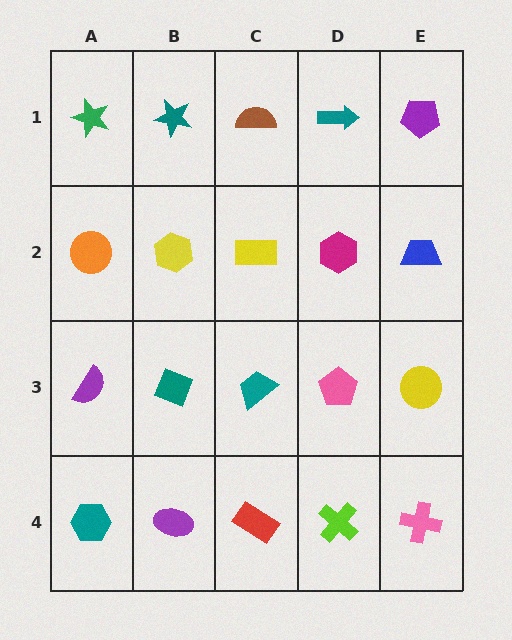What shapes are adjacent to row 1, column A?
An orange circle (row 2, column A), a teal star (row 1, column B).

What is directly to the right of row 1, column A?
A teal star.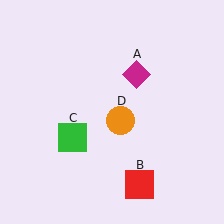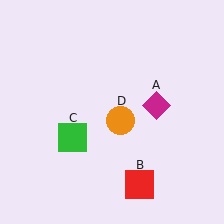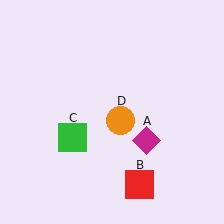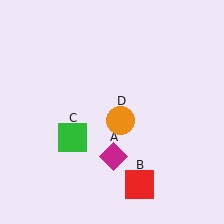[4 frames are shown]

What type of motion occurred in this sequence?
The magenta diamond (object A) rotated clockwise around the center of the scene.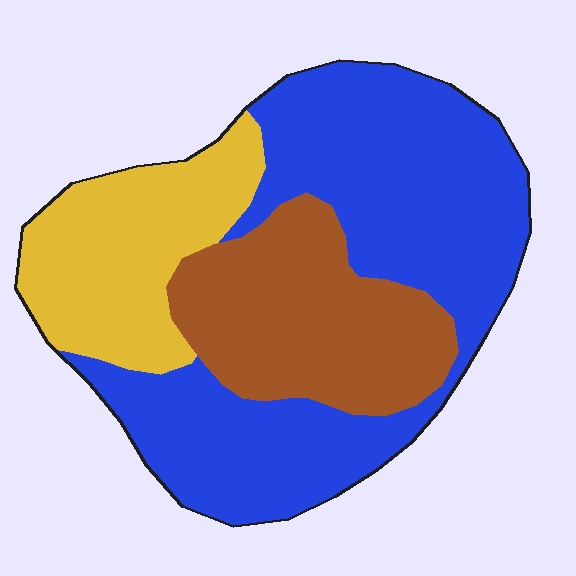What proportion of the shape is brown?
Brown takes up about one quarter (1/4) of the shape.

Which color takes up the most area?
Blue, at roughly 50%.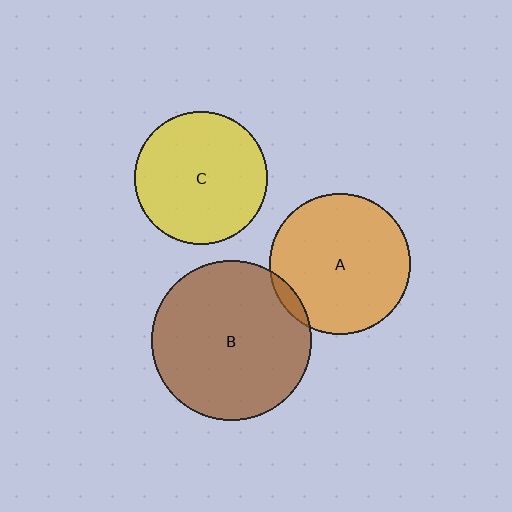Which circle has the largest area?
Circle B (brown).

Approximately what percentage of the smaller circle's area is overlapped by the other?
Approximately 5%.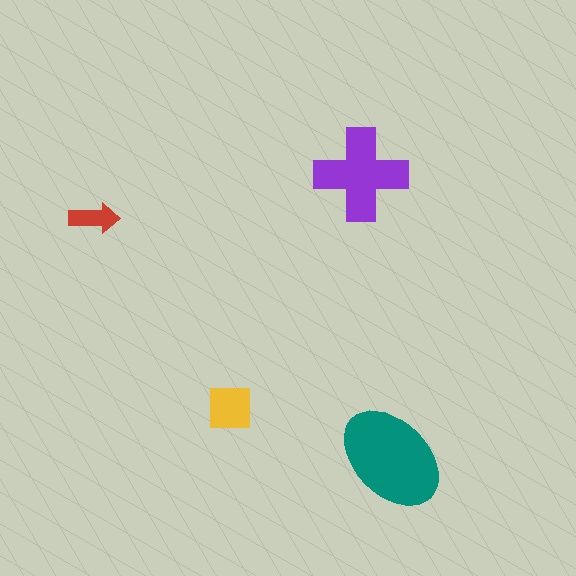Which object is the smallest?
The red arrow.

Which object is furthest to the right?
The teal ellipse is rightmost.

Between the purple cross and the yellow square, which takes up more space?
The purple cross.